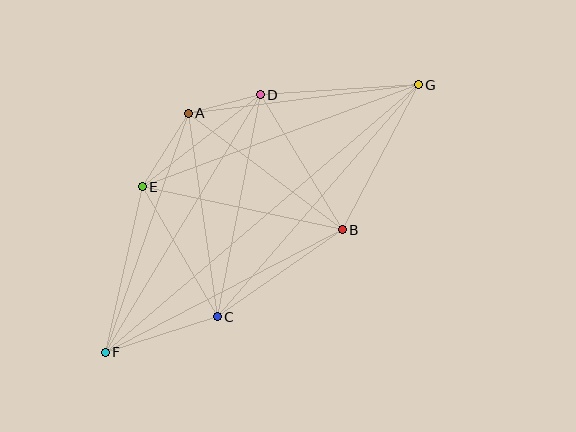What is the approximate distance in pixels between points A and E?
The distance between A and E is approximately 87 pixels.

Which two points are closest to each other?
Points A and D are closest to each other.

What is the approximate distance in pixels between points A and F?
The distance between A and F is approximately 253 pixels.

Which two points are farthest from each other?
Points F and G are farthest from each other.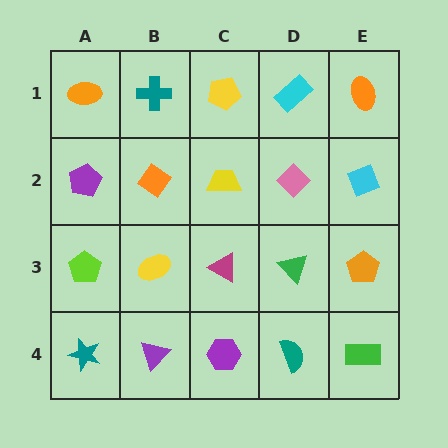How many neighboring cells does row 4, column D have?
3.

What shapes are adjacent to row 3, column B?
An orange diamond (row 2, column B), a purple triangle (row 4, column B), a lime pentagon (row 3, column A), a magenta triangle (row 3, column C).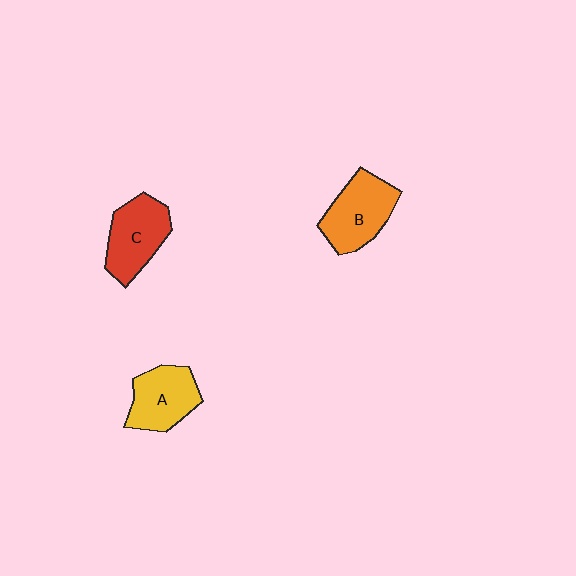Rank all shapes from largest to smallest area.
From largest to smallest: B (orange), C (red), A (yellow).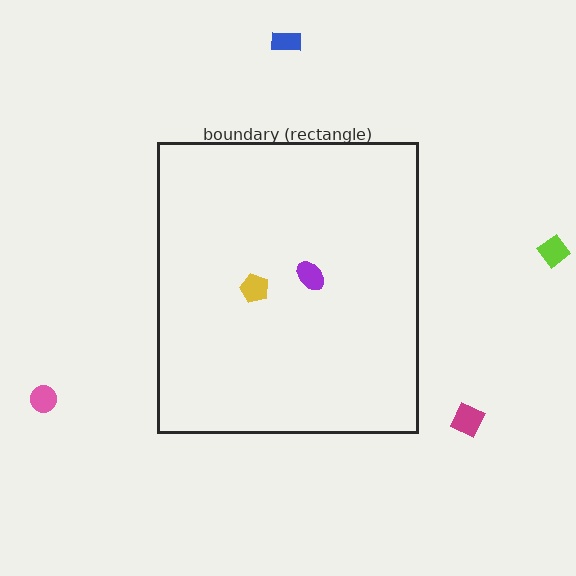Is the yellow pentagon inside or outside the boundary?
Inside.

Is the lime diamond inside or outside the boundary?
Outside.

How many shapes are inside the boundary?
2 inside, 4 outside.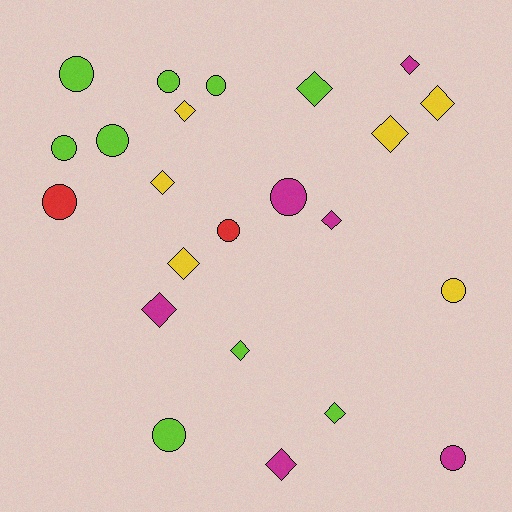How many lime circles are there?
There are 6 lime circles.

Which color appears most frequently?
Lime, with 9 objects.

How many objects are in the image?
There are 23 objects.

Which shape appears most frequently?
Diamond, with 12 objects.